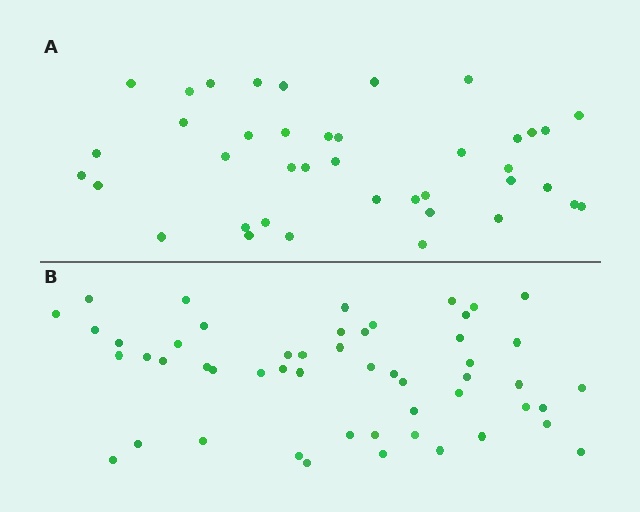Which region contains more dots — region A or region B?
Region B (the bottom region) has more dots.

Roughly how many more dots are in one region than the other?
Region B has roughly 12 or so more dots than region A.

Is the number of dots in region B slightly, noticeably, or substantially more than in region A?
Region B has noticeably more, but not dramatically so. The ratio is roughly 1.3 to 1.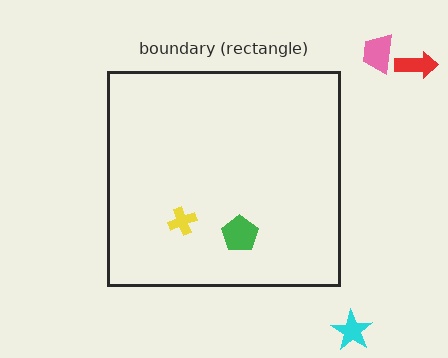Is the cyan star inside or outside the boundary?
Outside.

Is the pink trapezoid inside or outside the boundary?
Outside.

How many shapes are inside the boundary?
2 inside, 3 outside.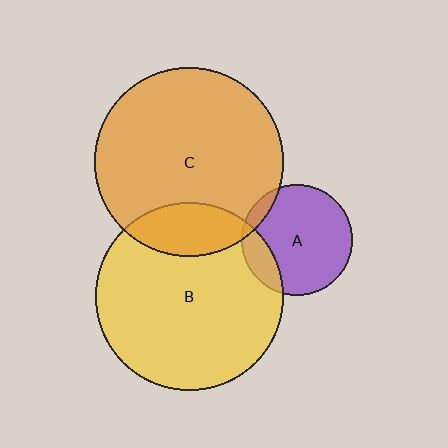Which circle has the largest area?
Circle C (orange).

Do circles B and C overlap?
Yes.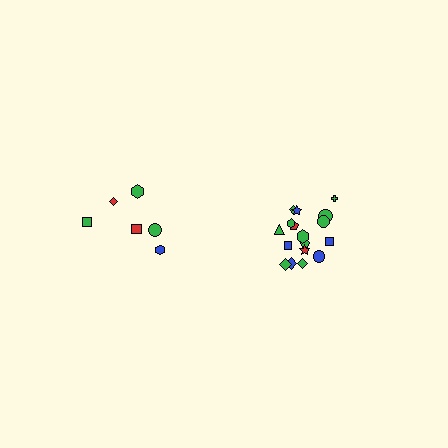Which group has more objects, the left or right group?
The right group.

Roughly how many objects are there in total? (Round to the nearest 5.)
Roughly 25 objects in total.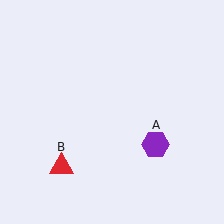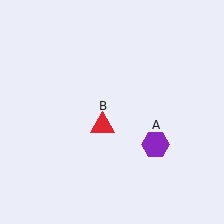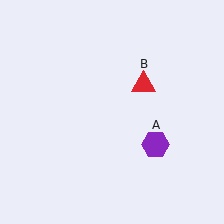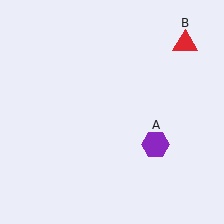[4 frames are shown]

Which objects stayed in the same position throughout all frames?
Purple hexagon (object A) remained stationary.